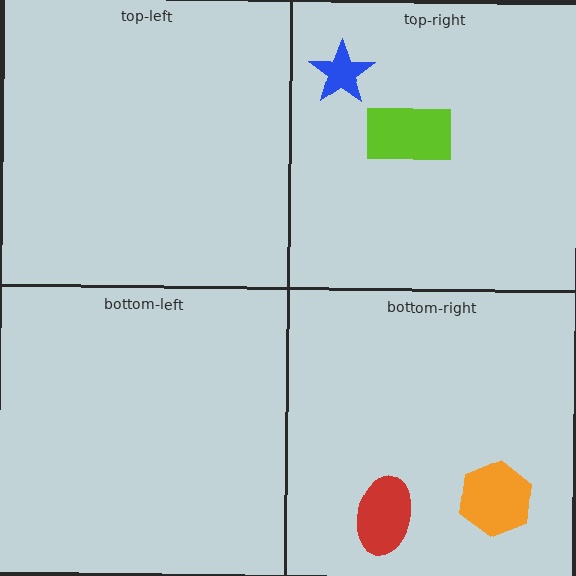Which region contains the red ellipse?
The bottom-right region.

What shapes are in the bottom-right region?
The orange hexagon, the red ellipse.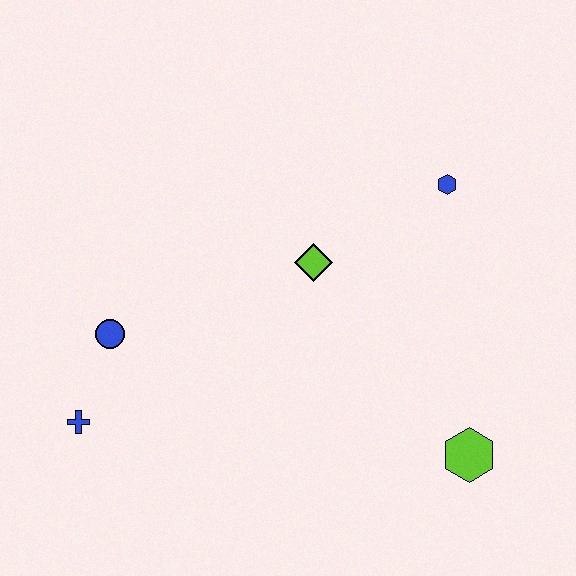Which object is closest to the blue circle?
The blue cross is closest to the blue circle.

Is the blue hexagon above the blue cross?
Yes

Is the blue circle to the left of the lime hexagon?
Yes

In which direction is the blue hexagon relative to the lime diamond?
The blue hexagon is to the right of the lime diamond.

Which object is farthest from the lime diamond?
The blue cross is farthest from the lime diamond.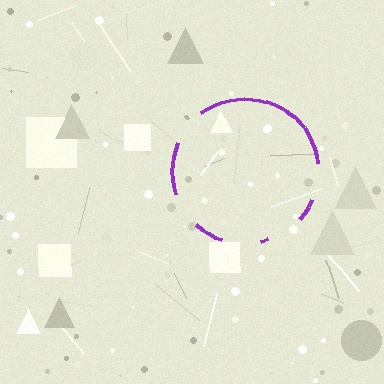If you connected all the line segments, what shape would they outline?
They would outline a circle.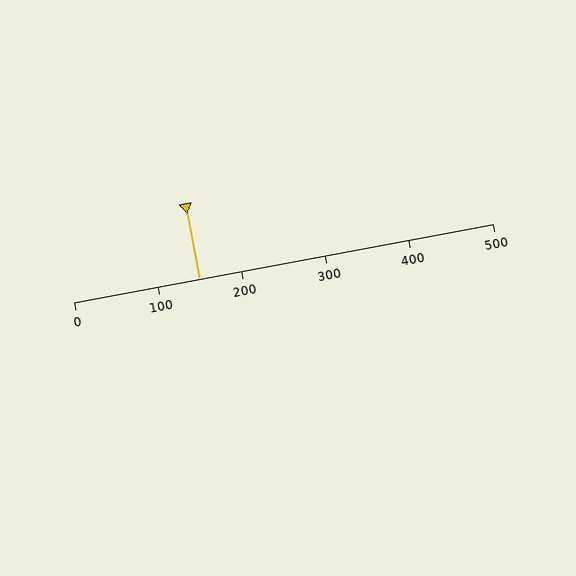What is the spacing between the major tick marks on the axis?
The major ticks are spaced 100 apart.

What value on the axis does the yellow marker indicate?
The marker indicates approximately 150.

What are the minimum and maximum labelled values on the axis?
The axis runs from 0 to 500.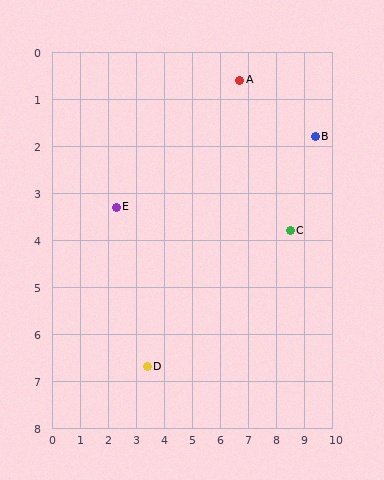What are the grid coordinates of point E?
Point E is at approximately (2.3, 3.3).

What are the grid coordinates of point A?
Point A is at approximately (6.7, 0.6).